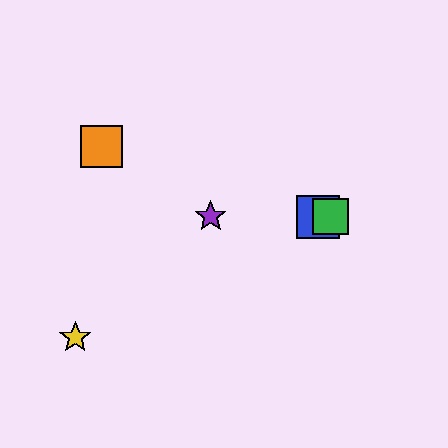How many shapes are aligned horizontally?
4 shapes (the red square, the blue square, the green square, the purple star) are aligned horizontally.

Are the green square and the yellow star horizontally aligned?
No, the green square is at y≈217 and the yellow star is at y≈337.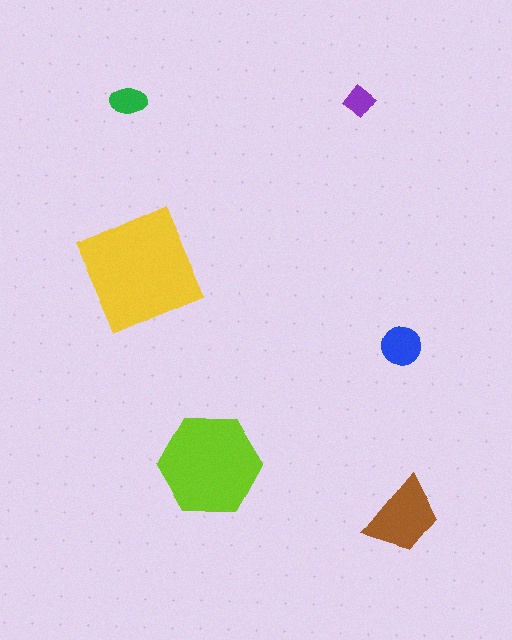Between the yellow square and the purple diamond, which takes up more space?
The yellow square.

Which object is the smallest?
The purple diamond.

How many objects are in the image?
There are 6 objects in the image.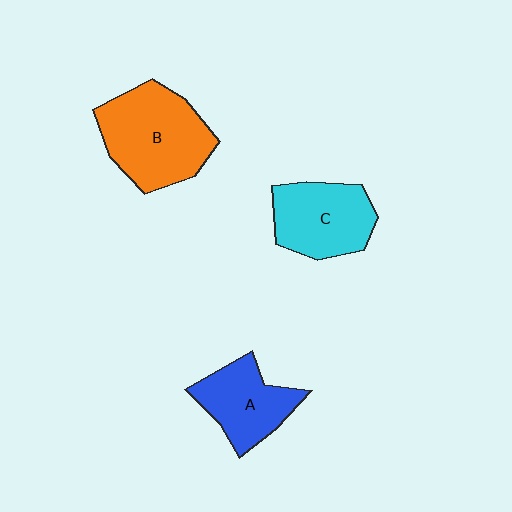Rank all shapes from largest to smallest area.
From largest to smallest: B (orange), C (cyan), A (blue).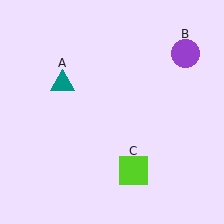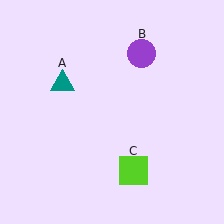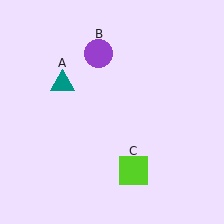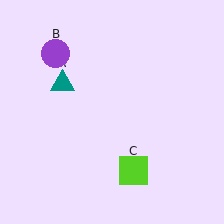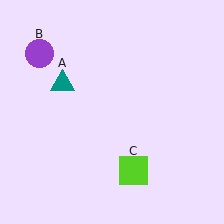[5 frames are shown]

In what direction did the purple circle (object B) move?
The purple circle (object B) moved left.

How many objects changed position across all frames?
1 object changed position: purple circle (object B).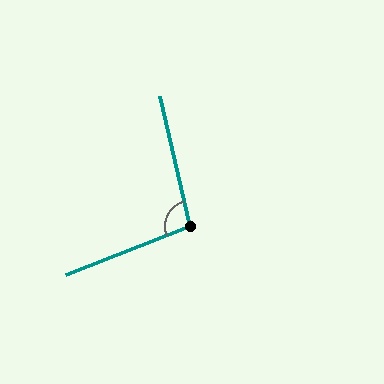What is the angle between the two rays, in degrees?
Approximately 99 degrees.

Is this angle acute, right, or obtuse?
It is obtuse.